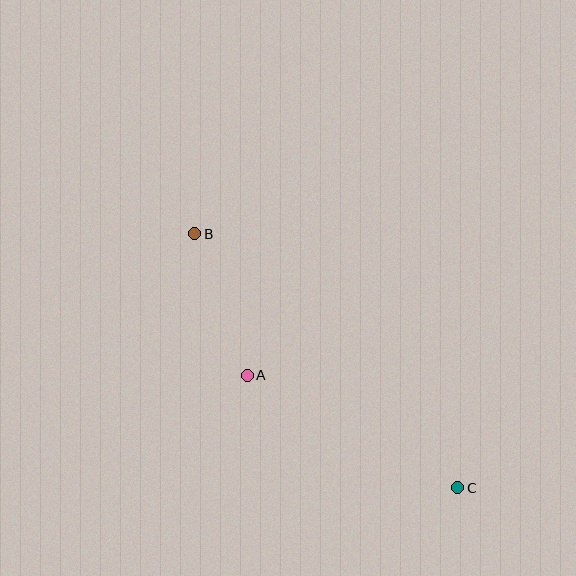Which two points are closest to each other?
Points A and B are closest to each other.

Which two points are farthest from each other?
Points B and C are farthest from each other.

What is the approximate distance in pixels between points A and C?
The distance between A and C is approximately 239 pixels.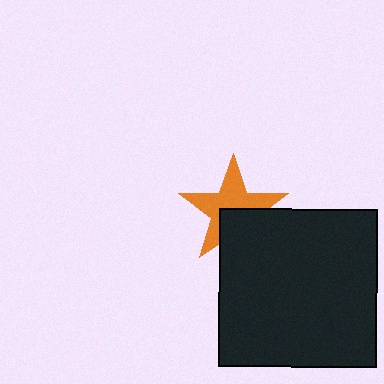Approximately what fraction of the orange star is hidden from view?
Roughly 38% of the orange star is hidden behind the black square.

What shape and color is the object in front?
The object in front is a black square.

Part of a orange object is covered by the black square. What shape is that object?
It is a star.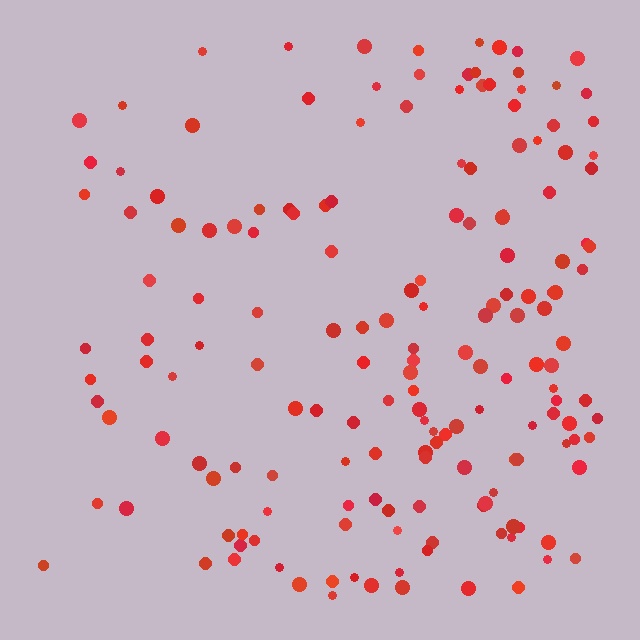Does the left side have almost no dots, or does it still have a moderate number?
Still a moderate number, just noticeably fewer than the right.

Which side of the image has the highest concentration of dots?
The right.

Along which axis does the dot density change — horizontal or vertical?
Horizontal.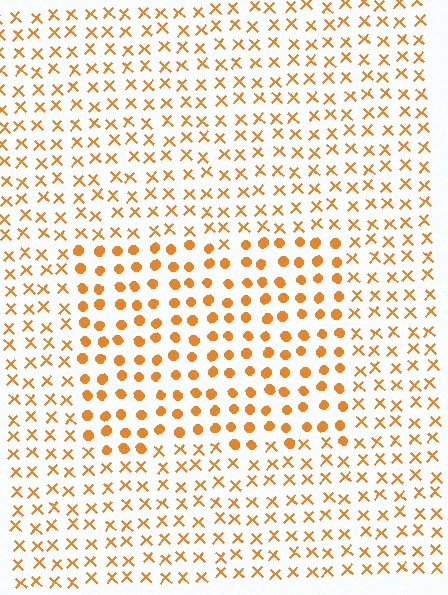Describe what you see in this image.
The image is filled with small orange elements arranged in a uniform grid. A rectangle-shaped region contains circles, while the surrounding area contains X marks. The boundary is defined purely by the change in element shape.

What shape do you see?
I see a rectangle.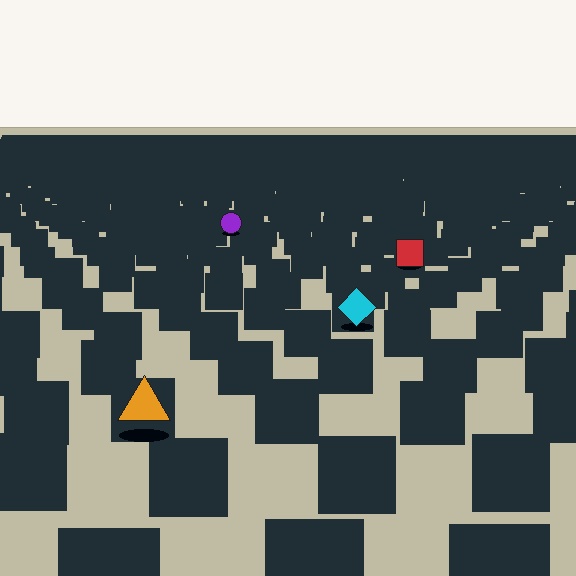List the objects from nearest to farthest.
From nearest to farthest: the orange triangle, the cyan diamond, the red square, the purple circle.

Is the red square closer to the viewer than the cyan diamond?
No. The cyan diamond is closer — you can tell from the texture gradient: the ground texture is coarser near it.